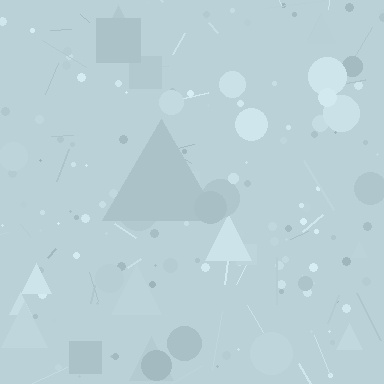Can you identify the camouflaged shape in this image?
The camouflaged shape is a triangle.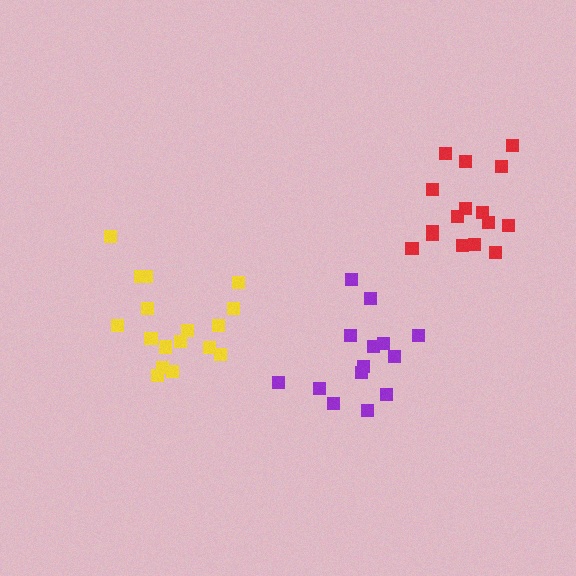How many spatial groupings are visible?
There are 3 spatial groupings.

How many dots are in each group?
Group 1: 16 dots, Group 2: 14 dots, Group 3: 17 dots (47 total).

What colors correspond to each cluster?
The clusters are colored: red, purple, yellow.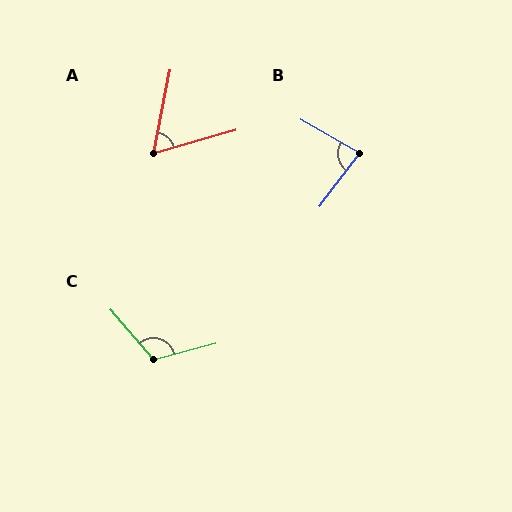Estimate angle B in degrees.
Approximately 83 degrees.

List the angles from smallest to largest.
A (63°), B (83°), C (116°).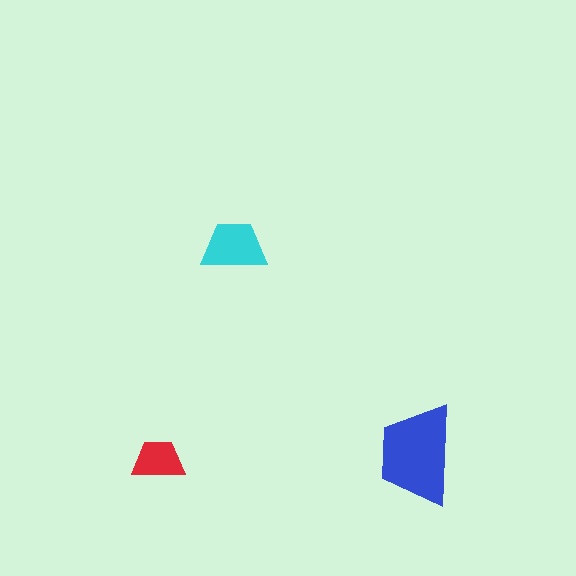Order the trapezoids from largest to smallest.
the blue one, the cyan one, the red one.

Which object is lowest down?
The red trapezoid is bottommost.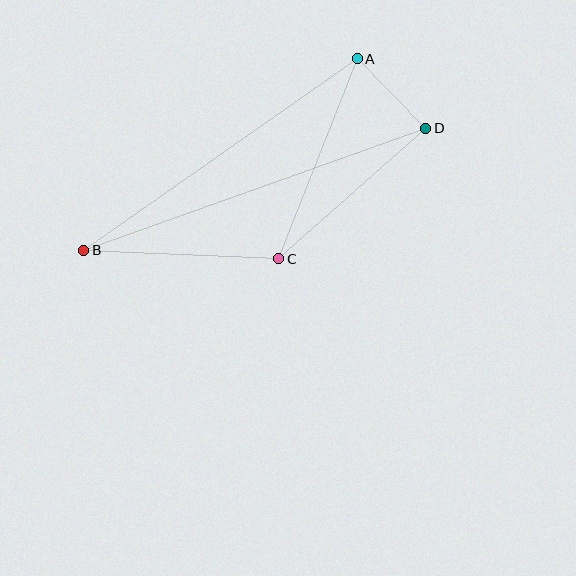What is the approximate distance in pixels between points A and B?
The distance between A and B is approximately 334 pixels.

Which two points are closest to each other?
Points A and D are closest to each other.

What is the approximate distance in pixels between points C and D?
The distance between C and D is approximately 197 pixels.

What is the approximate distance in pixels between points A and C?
The distance between A and C is approximately 215 pixels.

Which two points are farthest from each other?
Points B and D are farthest from each other.